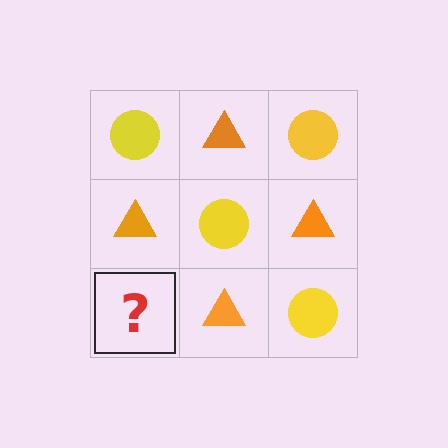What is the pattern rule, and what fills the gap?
The rule is that it alternates yellow circle and orange triangle in a checkerboard pattern. The gap should be filled with a yellow circle.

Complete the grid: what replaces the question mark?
The question mark should be replaced with a yellow circle.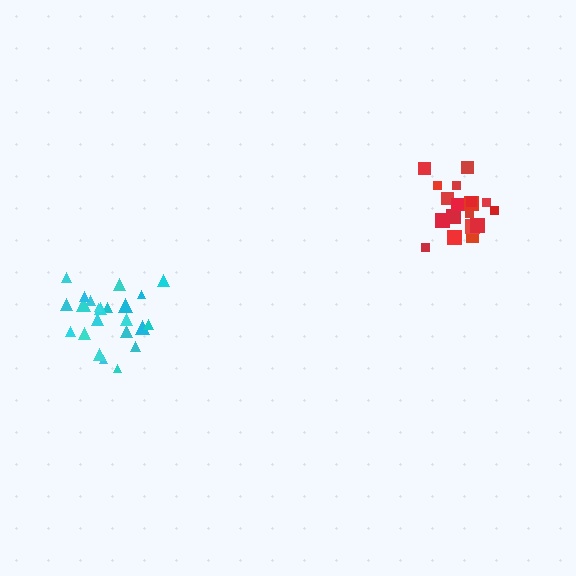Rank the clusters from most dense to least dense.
cyan, red.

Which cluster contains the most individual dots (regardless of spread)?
Cyan (23).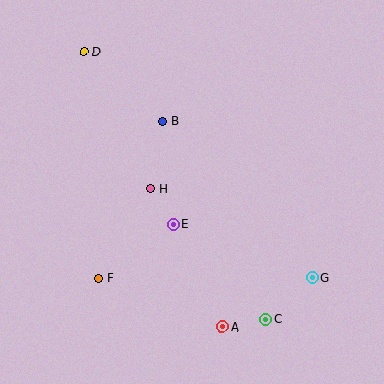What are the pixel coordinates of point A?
Point A is at (222, 327).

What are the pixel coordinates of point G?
Point G is at (312, 278).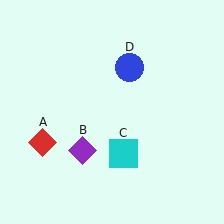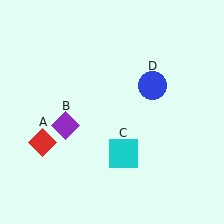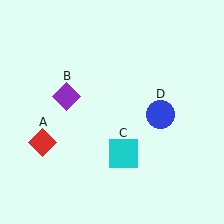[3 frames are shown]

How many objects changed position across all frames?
2 objects changed position: purple diamond (object B), blue circle (object D).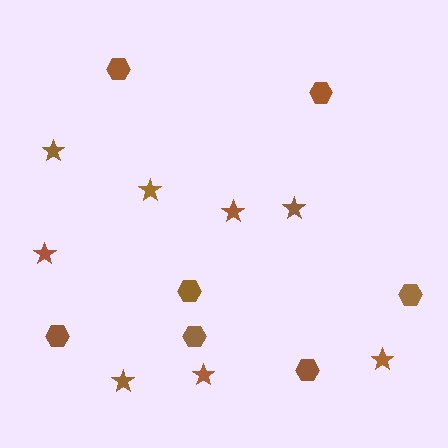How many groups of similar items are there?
There are 2 groups: one group of hexagons (7) and one group of stars (8).